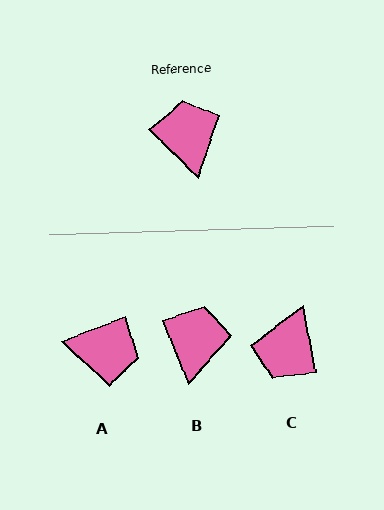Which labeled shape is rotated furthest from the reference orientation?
C, about 146 degrees away.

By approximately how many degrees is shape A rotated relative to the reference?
Approximately 114 degrees clockwise.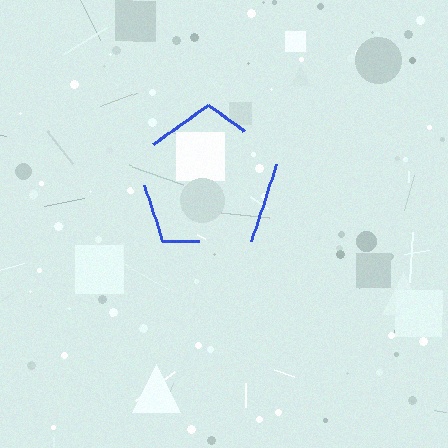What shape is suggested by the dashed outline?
The dashed outline suggests a pentagon.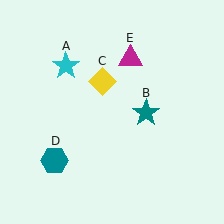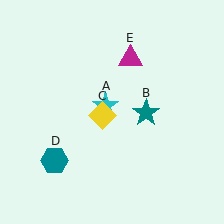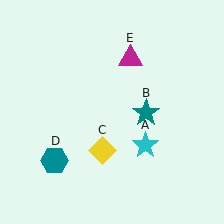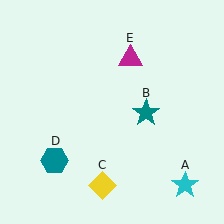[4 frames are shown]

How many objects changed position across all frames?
2 objects changed position: cyan star (object A), yellow diamond (object C).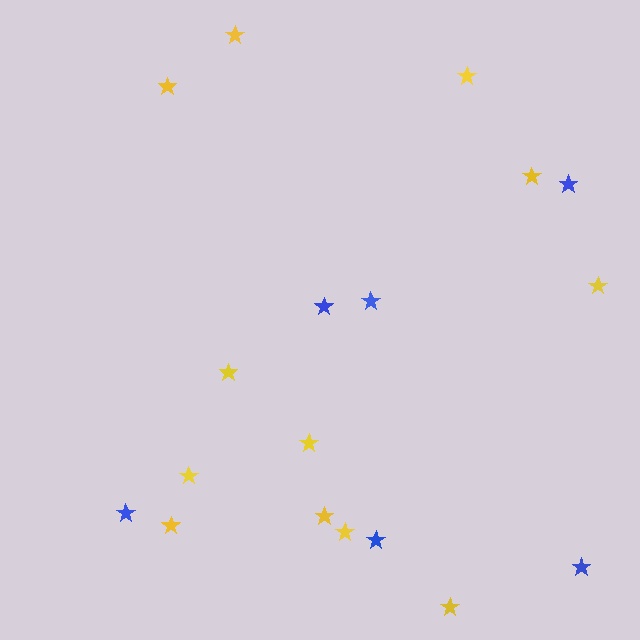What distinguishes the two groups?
There are 2 groups: one group of yellow stars (12) and one group of blue stars (6).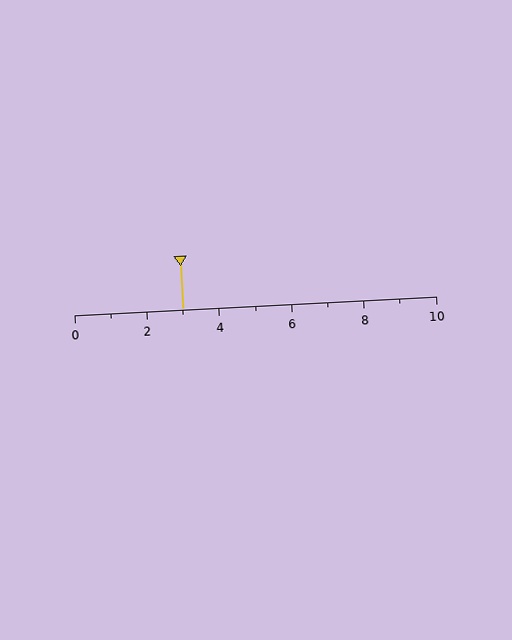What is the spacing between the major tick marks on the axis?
The major ticks are spaced 2 apart.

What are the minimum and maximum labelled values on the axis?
The axis runs from 0 to 10.